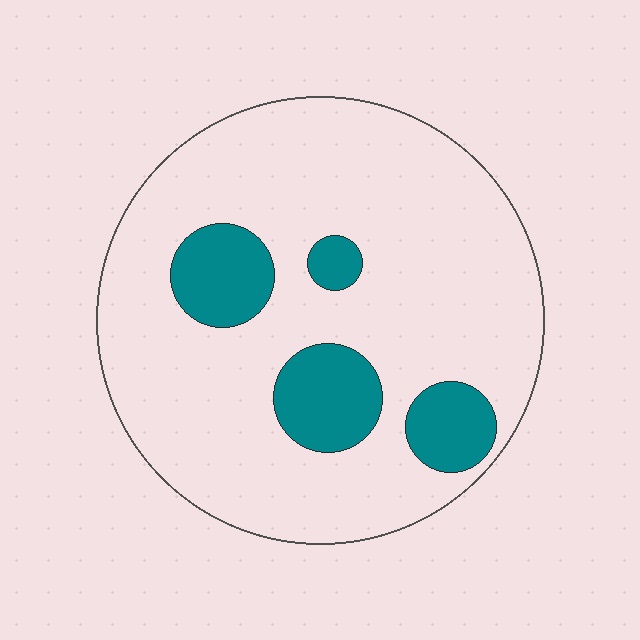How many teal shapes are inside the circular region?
4.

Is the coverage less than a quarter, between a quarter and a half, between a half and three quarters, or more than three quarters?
Less than a quarter.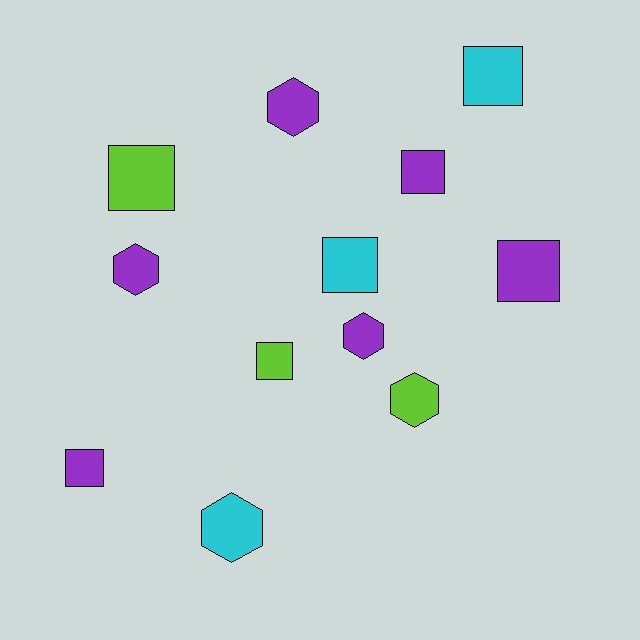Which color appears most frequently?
Purple, with 6 objects.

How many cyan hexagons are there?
There is 1 cyan hexagon.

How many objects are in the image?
There are 12 objects.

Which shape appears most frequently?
Square, with 7 objects.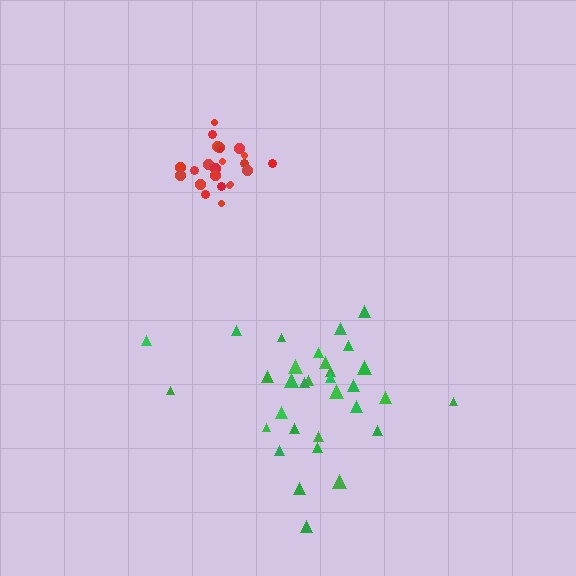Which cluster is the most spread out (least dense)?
Green.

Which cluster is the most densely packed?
Red.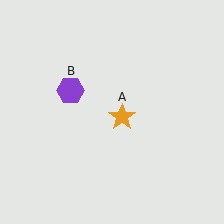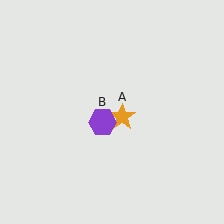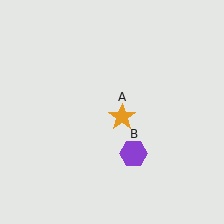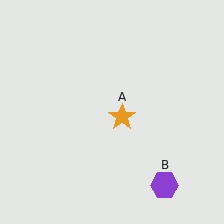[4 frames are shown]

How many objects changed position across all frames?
1 object changed position: purple hexagon (object B).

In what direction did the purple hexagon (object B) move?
The purple hexagon (object B) moved down and to the right.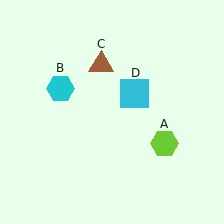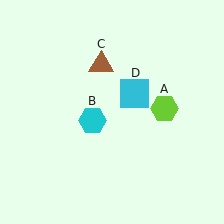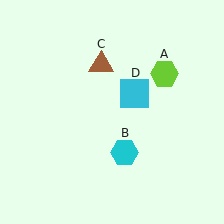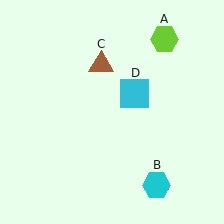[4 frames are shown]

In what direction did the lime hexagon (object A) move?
The lime hexagon (object A) moved up.